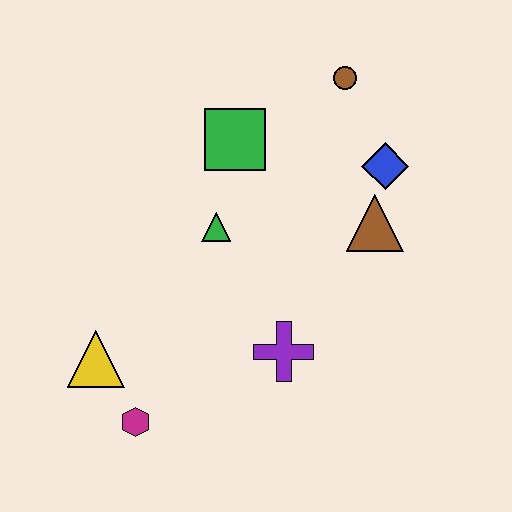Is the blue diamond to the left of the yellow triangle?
No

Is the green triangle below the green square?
Yes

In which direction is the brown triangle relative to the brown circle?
The brown triangle is below the brown circle.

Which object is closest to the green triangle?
The green square is closest to the green triangle.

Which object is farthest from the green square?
The magenta hexagon is farthest from the green square.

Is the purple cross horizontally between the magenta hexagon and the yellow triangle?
No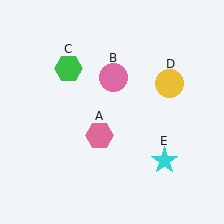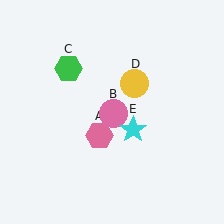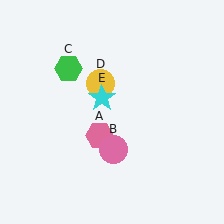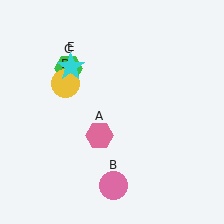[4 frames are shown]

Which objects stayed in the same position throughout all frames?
Pink hexagon (object A) and green hexagon (object C) remained stationary.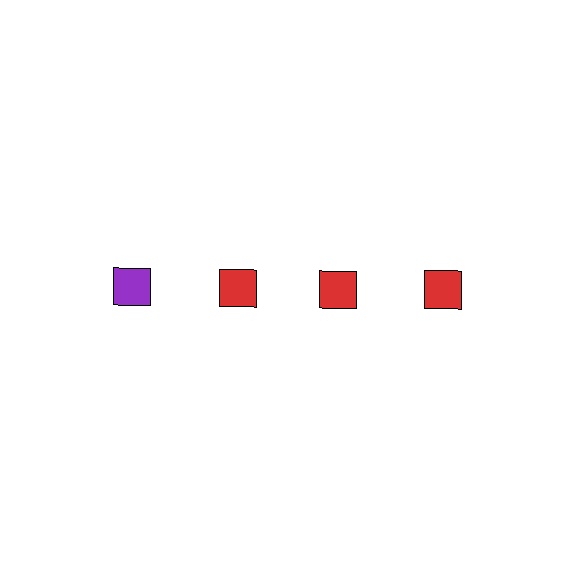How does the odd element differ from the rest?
It has a different color: purple instead of red.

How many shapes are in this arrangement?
There are 4 shapes arranged in a grid pattern.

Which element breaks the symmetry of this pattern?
The purple square in the top row, leftmost column breaks the symmetry. All other shapes are red squares.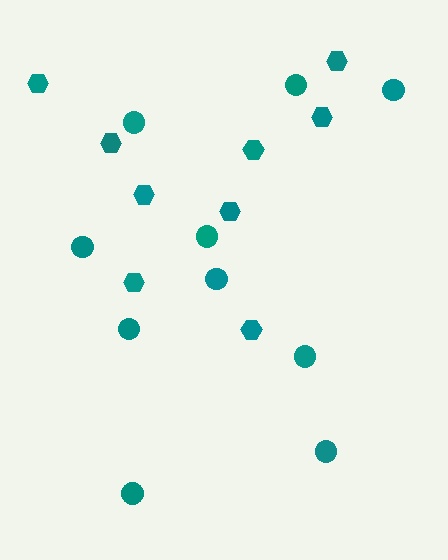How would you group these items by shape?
There are 2 groups: one group of circles (10) and one group of hexagons (9).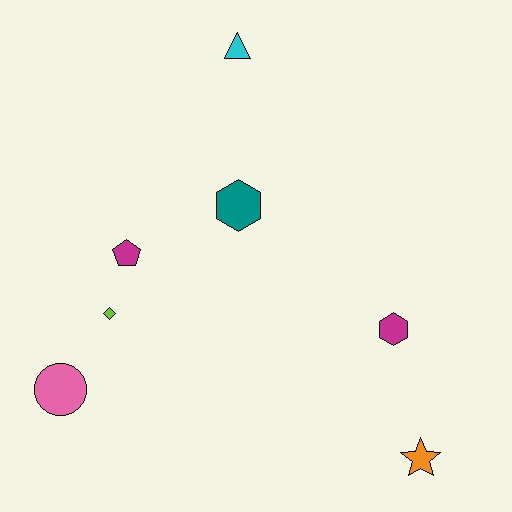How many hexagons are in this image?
There are 2 hexagons.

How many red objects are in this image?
There are no red objects.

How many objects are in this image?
There are 7 objects.